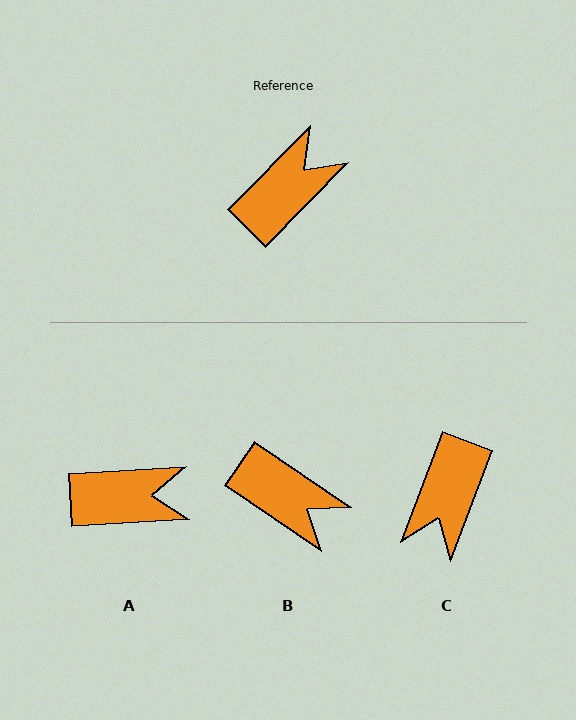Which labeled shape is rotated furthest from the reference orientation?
C, about 156 degrees away.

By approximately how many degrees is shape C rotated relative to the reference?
Approximately 156 degrees clockwise.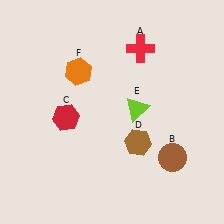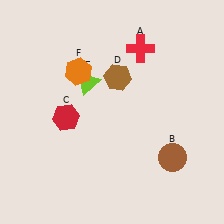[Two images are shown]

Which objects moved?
The objects that moved are: the brown hexagon (D), the lime triangle (E).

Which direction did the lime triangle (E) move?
The lime triangle (E) moved left.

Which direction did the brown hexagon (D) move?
The brown hexagon (D) moved up.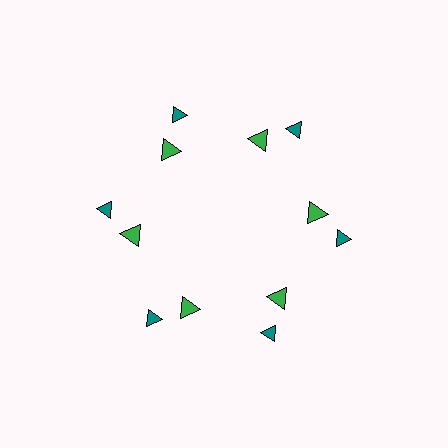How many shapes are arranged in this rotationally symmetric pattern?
There are 12 shapes, arranged in 6 groups of 2.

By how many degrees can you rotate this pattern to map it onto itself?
The pattern maps onto itself every 60 degrees of rotation.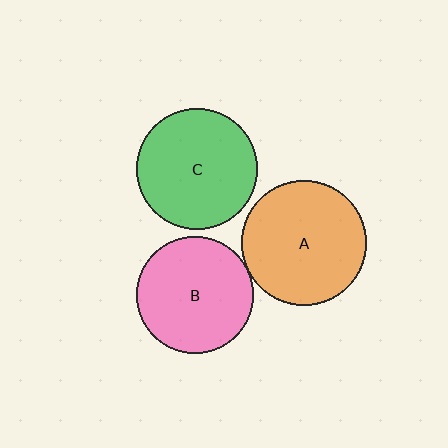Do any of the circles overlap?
No, none of the circles overlap.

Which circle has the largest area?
Circle A (orange).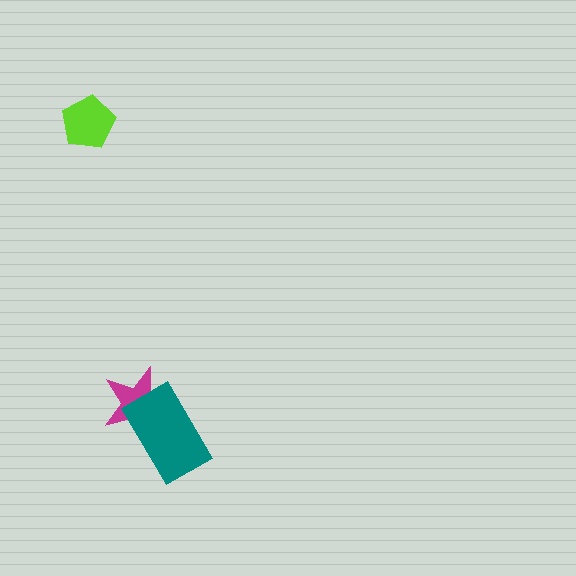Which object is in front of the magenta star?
The teal rectangle is in front of the magenta star.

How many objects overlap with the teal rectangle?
1 object overlaps with the teal rectangle.